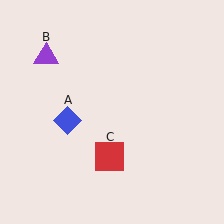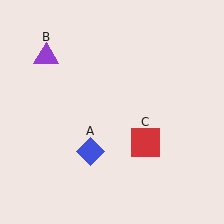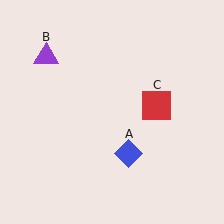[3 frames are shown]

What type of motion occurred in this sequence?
The blue diamond (object A), red square (object C) rotated counterclockwise around the center of the scene.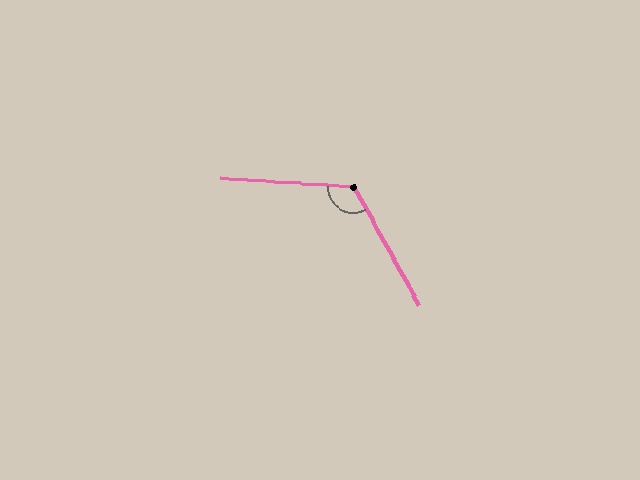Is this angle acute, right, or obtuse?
It is obtuse.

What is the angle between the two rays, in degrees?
Approximately 123 degrees.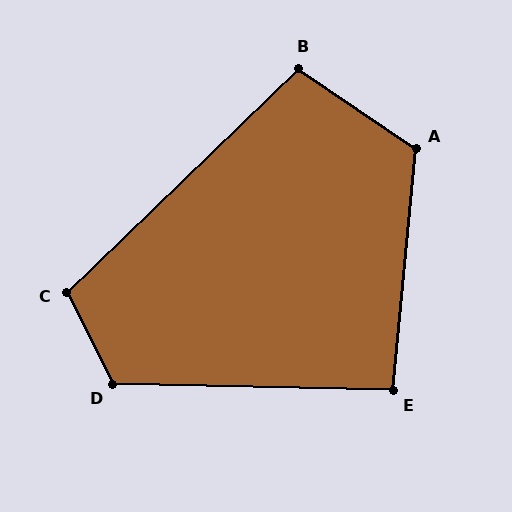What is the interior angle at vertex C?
Approximately 108 degrees (obtuse).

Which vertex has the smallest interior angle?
E, at approximately 94 degrees.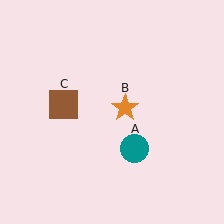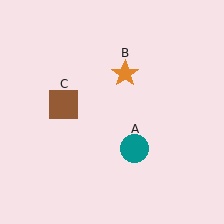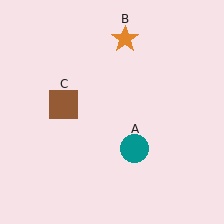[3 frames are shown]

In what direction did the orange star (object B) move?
The orange star (object B) moved up.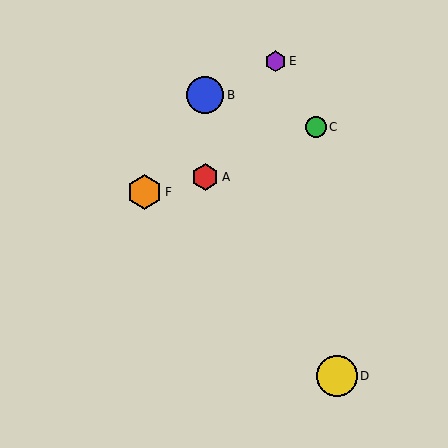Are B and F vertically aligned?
No, B is at x≈205 and F is at x≈144.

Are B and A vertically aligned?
Yes, both are at x≈205.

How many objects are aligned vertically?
2 objects (A, B) are aligned vertically.